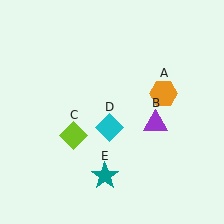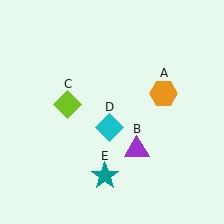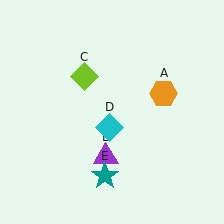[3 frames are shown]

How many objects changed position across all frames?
2 objects changed position: purple triangle (object B), lime diamond (object C).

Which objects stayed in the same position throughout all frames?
Orange hexagon (object A) and cyan diamond (object D) and teal star (object E) remained stationary.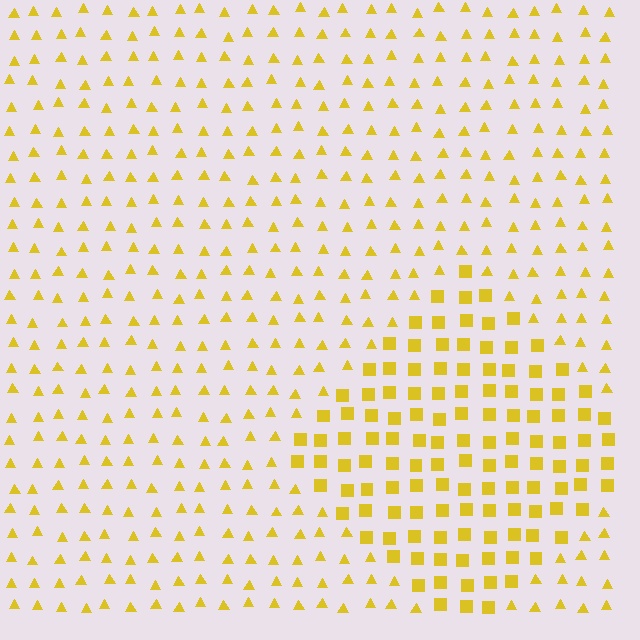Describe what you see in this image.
The image is filled with small yellow elements arranged in a uniform grid. A diamond-shaped region contains squares, while the surrounding area contains triangles. The boundary is defined purely by the change in element shape.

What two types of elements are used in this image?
The image uses squares inside the diamond region and triangles outside it.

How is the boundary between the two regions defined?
The boundary is defined by a change in element shape: squares inside vs. triangles outside. All elements share the same color and spacing.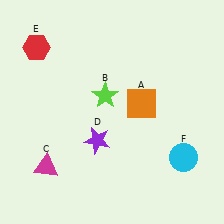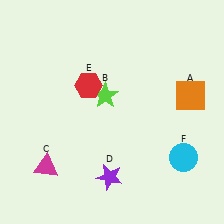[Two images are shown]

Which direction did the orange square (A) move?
The orange square (A) moved right.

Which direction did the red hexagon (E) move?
The red hexagon (E) moved right.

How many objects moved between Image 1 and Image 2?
3 objects moved between the two images.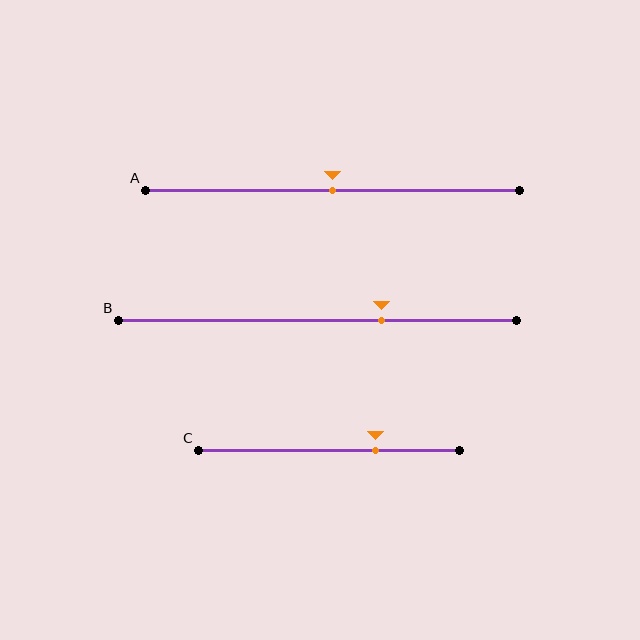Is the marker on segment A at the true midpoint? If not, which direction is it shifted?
Yes, the marker on segment A is at the true midpoint.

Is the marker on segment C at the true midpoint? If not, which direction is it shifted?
No, the marker on segment C is shifted to the right by about 18% of the segment length.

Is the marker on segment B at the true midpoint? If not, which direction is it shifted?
No, the marker on segment B is shifted to the right by about 16% of the segment length.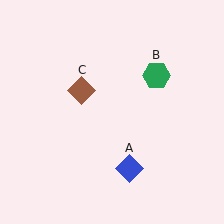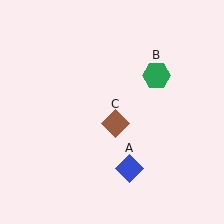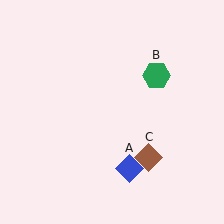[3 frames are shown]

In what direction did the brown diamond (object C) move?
The brown diamond (object C) moved down and to the right.